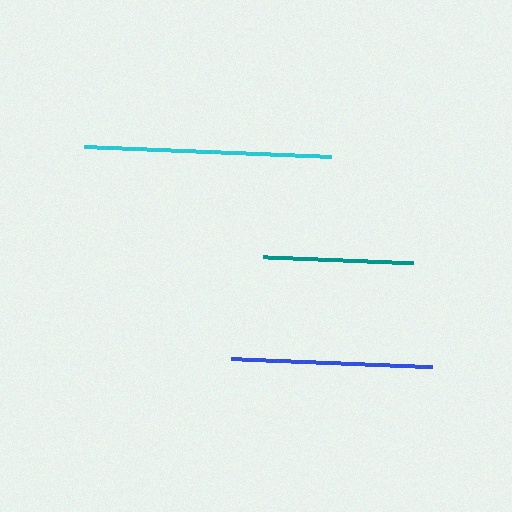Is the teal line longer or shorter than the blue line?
The blue line is longer than the teal line.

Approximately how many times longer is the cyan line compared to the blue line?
The cyan line is approximately 1.2 times the length of the blue line.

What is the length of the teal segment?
The teal segment is approximately 150 pixels long.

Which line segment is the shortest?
The teal line is the shortest at approximately 150 pixels.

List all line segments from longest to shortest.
From longest to shortest: cyan, blue, teal.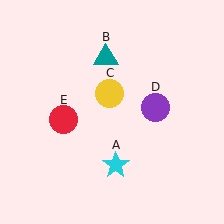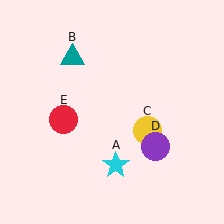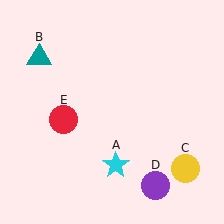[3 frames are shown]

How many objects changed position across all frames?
3 objects changed position: teal triangle (object B), yellow circle (object C), purple circle (object D).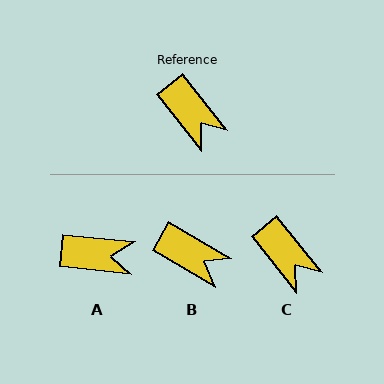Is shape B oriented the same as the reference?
No, it is off by about 21 degrees.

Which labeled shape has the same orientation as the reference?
C.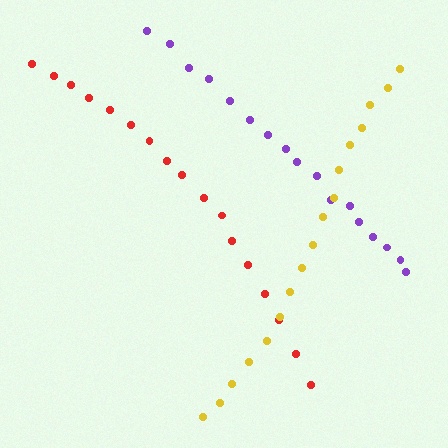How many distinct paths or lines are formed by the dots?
There are 3 distinct paths.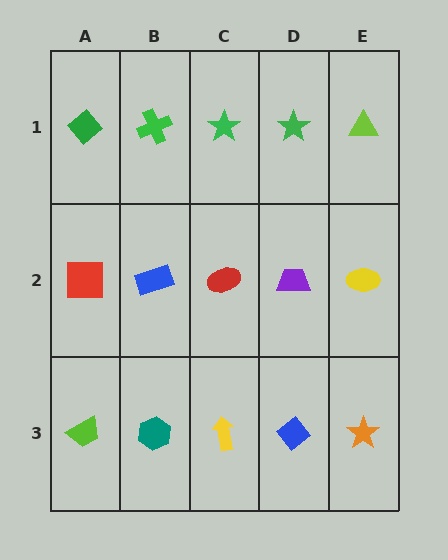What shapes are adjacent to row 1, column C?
A red ellipse (row 2, column C), a green cross (row 1, column B), a green star (row 1, column D).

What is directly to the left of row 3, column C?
A teal hexagon.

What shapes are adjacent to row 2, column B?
A green cross (row 1, column B), a teal hexagon (row 3, column B), a red square (row 2, column A), a red ellipse (row 2, column C).